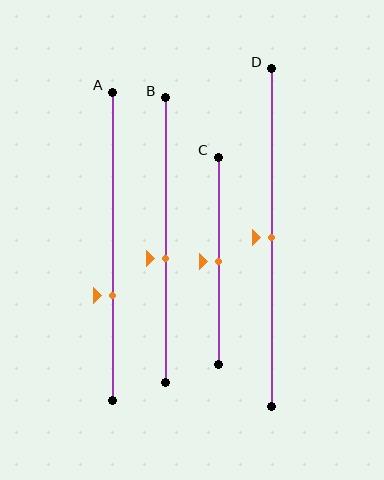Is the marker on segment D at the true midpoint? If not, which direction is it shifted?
Yes, the marker on segment D is at the true midpoint.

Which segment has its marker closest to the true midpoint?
Segment C has its marker closest to the true midpoint.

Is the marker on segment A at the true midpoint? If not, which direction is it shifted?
No, the marker on segment A is shifted downward by about 16% of the segment length.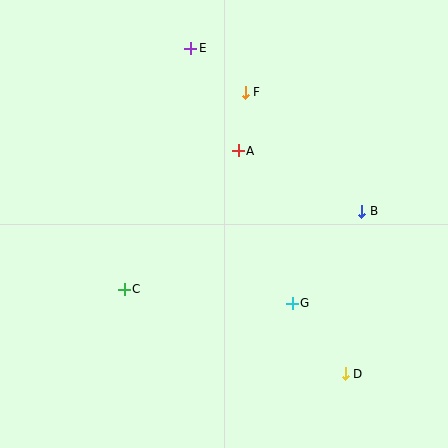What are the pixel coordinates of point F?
Point F is at (245, 92).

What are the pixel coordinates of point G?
Point G is at (292, 303).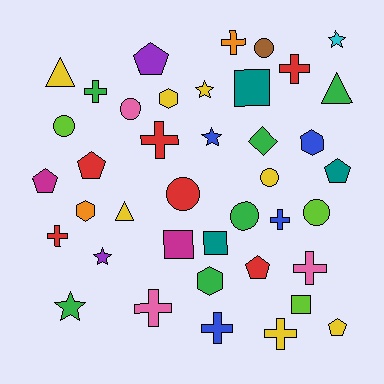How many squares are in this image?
There are 4 squares.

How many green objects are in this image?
There are 6 green objects.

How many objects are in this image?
There are 40 objects.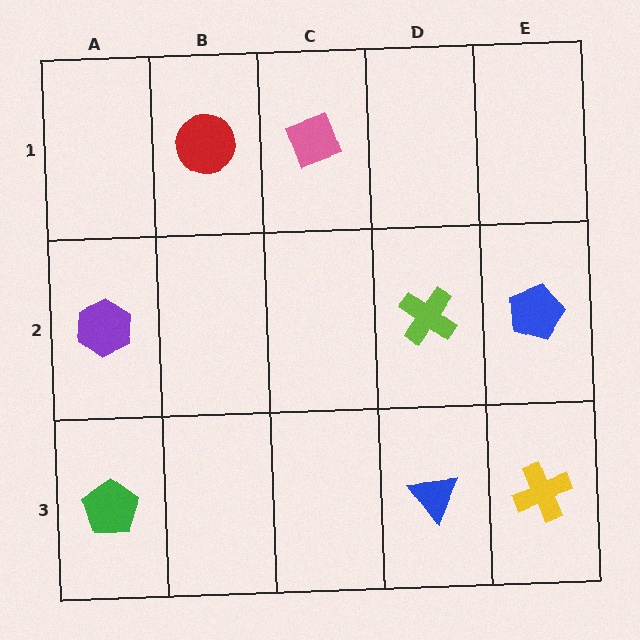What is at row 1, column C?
A pink diamond.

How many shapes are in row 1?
2 shapes.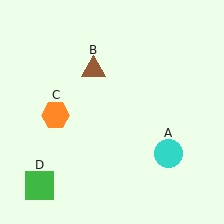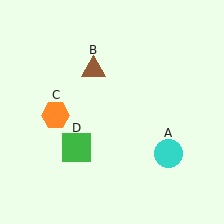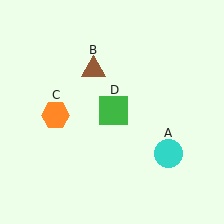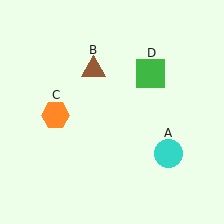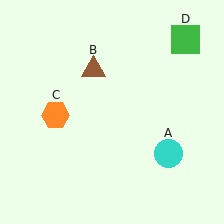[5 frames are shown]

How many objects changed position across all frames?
1 object changed position: green square (object D).